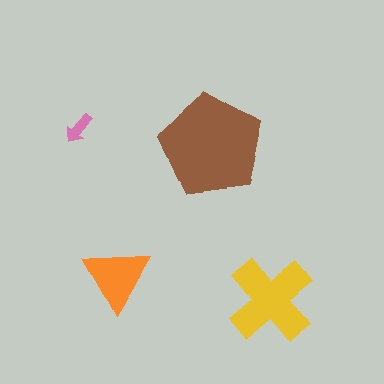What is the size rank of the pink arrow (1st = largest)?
4th.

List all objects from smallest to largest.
The pink arrow, the orange triangle, the yellow cross, the brown pentagon.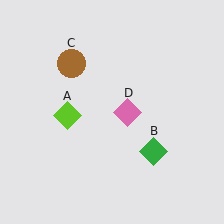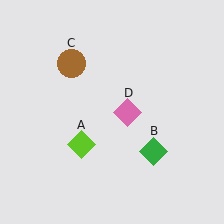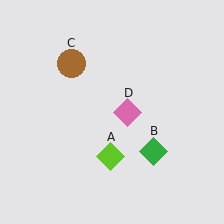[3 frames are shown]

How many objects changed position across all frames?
1 object changed position: lime diamond (object A).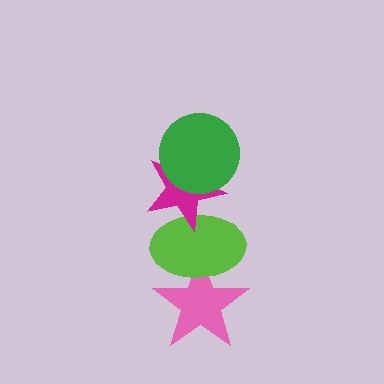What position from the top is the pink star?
The pink star is 4th from the top.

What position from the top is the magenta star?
The magenta star is 2nd from the top.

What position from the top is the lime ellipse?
The lime ellipse is 3rd from the top.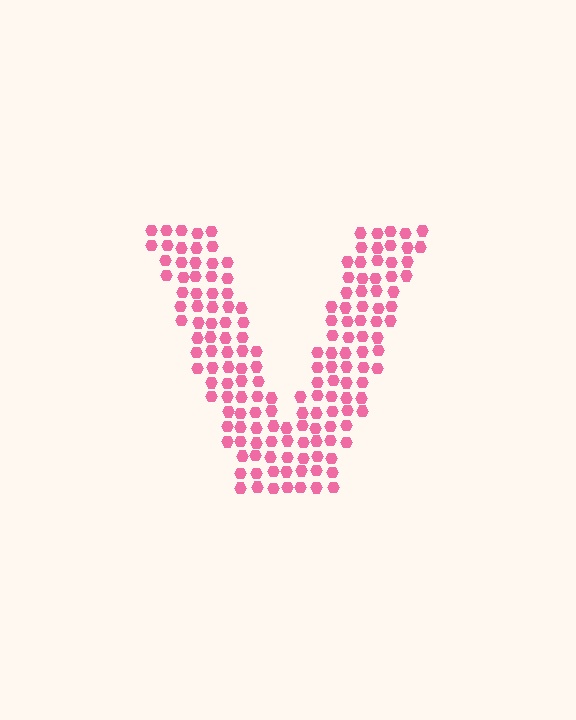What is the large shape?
The large shape is the letter V.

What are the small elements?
The small elements are hexagons.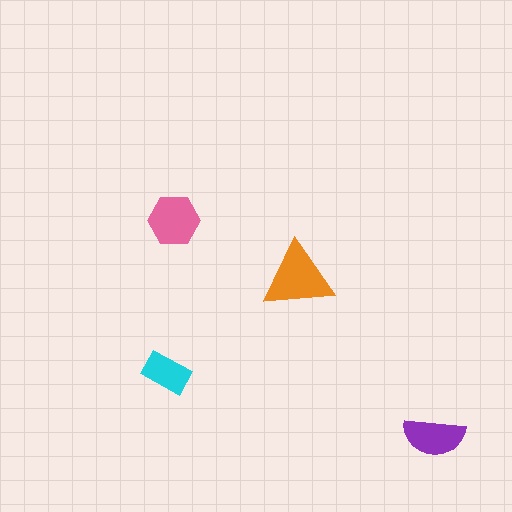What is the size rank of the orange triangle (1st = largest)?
1st.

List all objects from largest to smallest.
The orange triangle, the pink hexagon, the purple semicircle, the cyan rectangle.